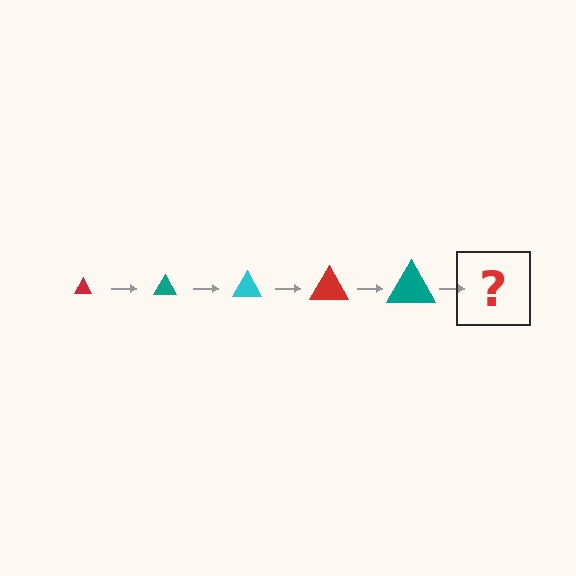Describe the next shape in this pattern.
It should be a cyan triangle, larger than the previous one.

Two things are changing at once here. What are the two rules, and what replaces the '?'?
The two rules are that the triangle grows larger each step and the color cycles through red, teal, and cyan. The '?' should be a cyan triangle, larger than the previous one.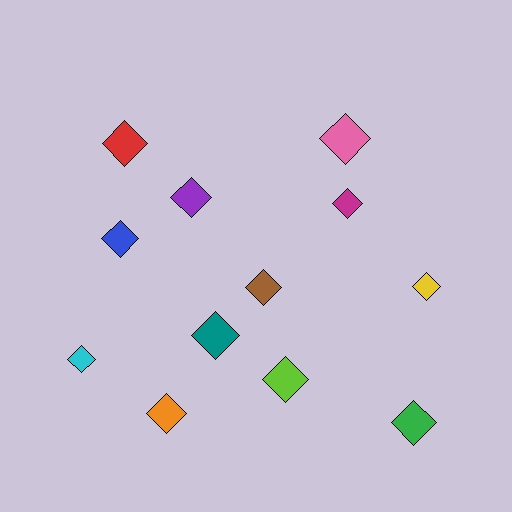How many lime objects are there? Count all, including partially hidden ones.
There is 1 lime object.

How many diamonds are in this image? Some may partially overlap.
There are 12 diamonds.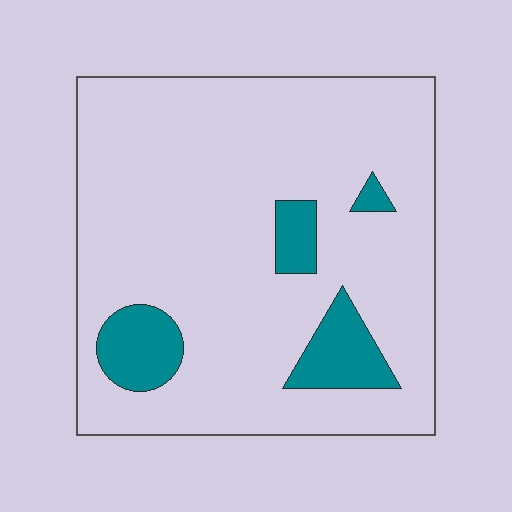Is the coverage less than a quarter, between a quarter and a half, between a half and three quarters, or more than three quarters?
Less than a quarter.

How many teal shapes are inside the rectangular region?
4.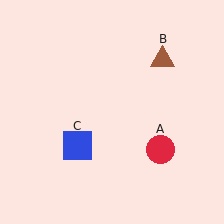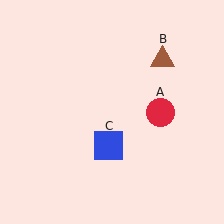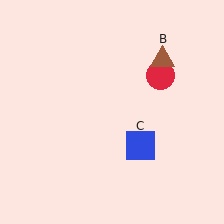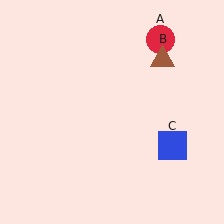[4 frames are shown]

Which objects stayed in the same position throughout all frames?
Brown triangle (object B) remained stationary.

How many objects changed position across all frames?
2 objects changed position: red circle (object A), blue square (object C).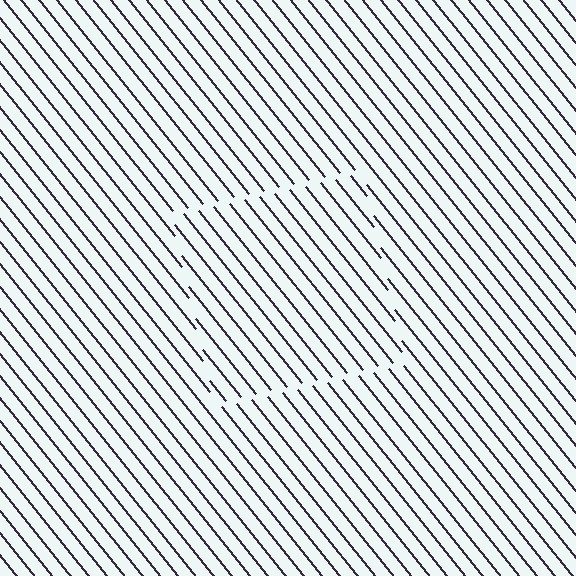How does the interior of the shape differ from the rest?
The interior of the shape contains the same grating, shifted by half a period — the contour is defined by the phase discontinuity where line-ends from the inner and outer gratings abut.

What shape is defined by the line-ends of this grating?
An illusory square. The interior of the shape contains the same grating, shifted by half a period — the contour is defined by the phase discontinuity where line-ends from the inner and outer gratings abut.